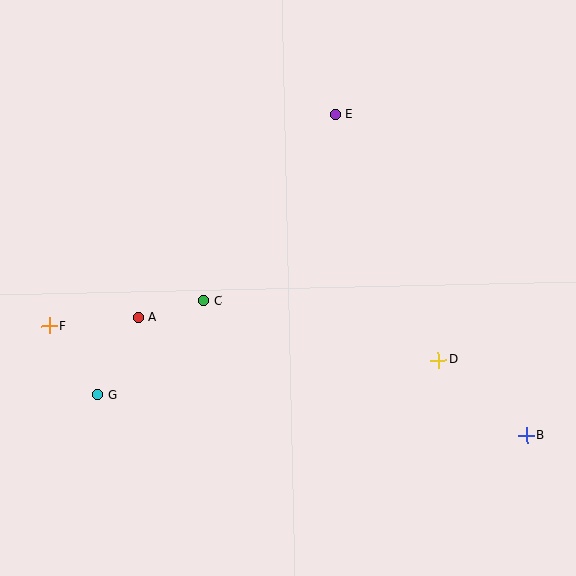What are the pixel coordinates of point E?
Point E is at (335, 114).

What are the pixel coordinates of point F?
Point F is at (49, 326).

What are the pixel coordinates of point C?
Point C is at (204, 300).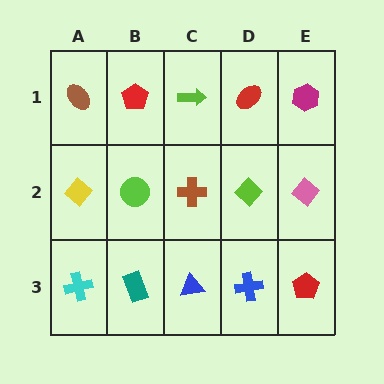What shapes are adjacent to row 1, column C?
A brown cross (row 2, column C), a red pentagon (row 1, column B), a red ellipse (row 1, column D).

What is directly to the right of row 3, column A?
A teal rectangle.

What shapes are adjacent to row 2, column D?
A red ellipse (row 1, column D), a blue cross (row 3, column D), a brown cross (row 2, column C), a pink diamond (row 2, column E).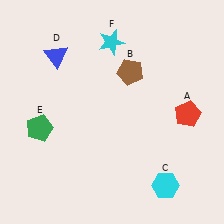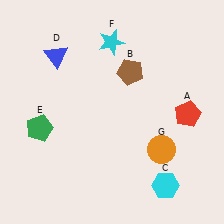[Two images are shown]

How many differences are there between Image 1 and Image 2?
There is 1 difference between the two images.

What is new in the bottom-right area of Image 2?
An orange circle (G) was added in the bottom-right area of Image 2.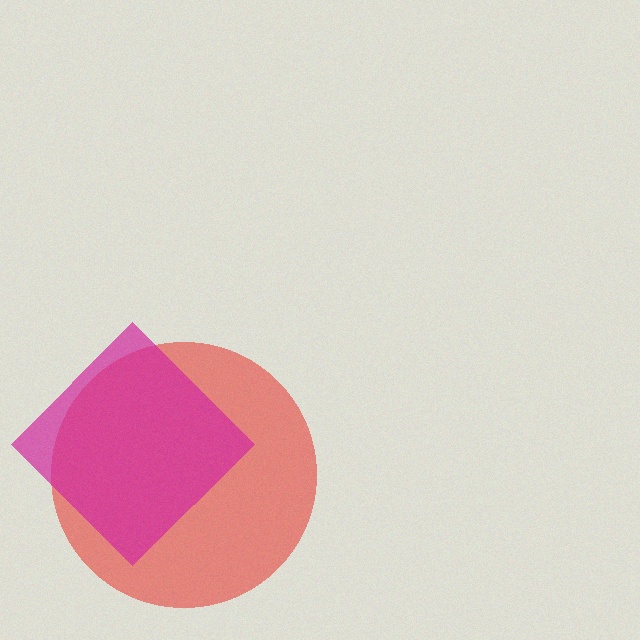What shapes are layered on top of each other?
The layered shapes are: a red circle, a magenta diamond.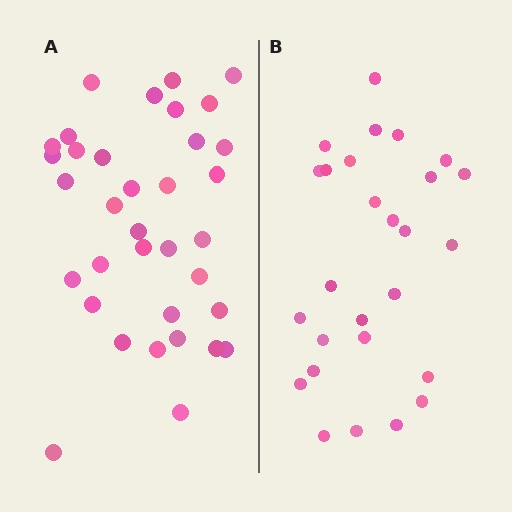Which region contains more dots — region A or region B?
Region A (the left region) has more dots.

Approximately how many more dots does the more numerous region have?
Region A has roughly 8 or so more dots than region B.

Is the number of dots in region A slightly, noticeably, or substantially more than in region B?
Region A has noticeably more, but not dramatically so. The ratio is roughly 1.3 to 1.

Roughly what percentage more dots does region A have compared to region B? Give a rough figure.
About 30% more.